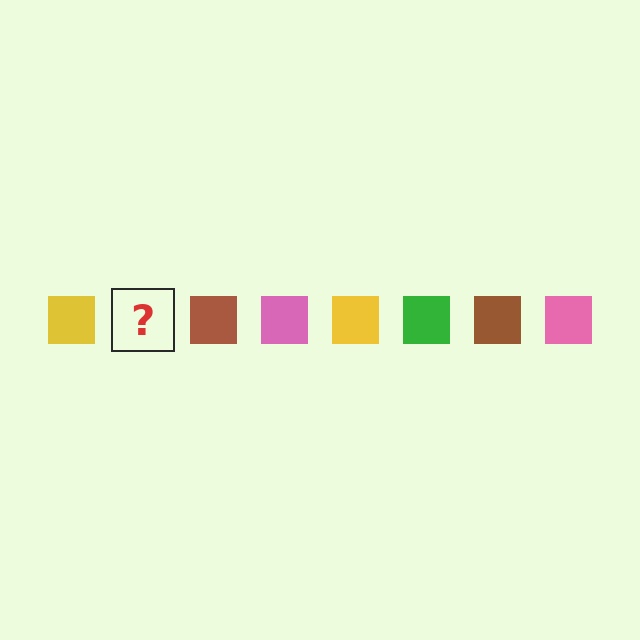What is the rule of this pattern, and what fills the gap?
The rule is that the pattern cycles through yellow, green, brown, pink squares. The gap should be filled with a green square.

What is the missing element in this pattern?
The missing element is a green square.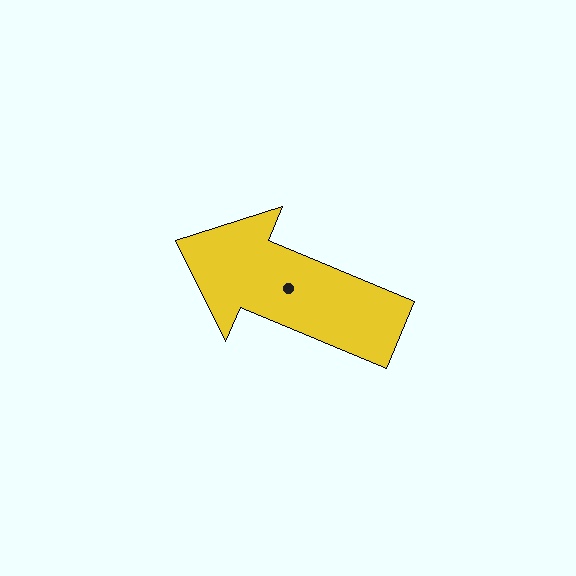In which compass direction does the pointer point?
Northwest.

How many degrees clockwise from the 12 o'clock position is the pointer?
Approximately 293 degrees.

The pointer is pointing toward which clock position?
Roughly 10 o'clock.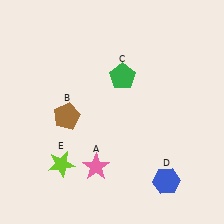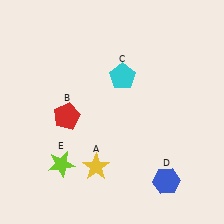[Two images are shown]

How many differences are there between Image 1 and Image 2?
There are 3 differences between the two images.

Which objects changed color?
A changed from pink to yellow. B changed from brown to red. C changed from green to cyan.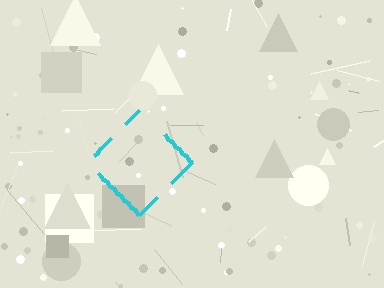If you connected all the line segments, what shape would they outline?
They would outline a diamond.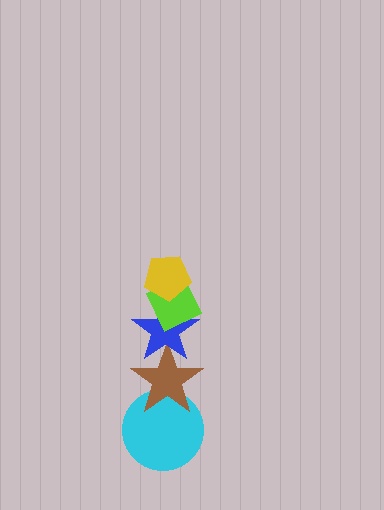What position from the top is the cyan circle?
The cyan circle is 5th from the top.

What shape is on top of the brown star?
The blue star is on top of the brown star.